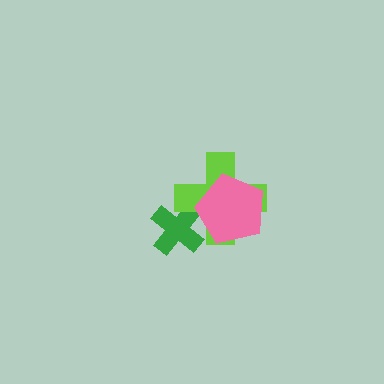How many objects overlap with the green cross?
2 objects overlap with the green cross.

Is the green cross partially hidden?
Yes, it is partially covered by another shape.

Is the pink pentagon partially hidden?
No, no other shape covers it.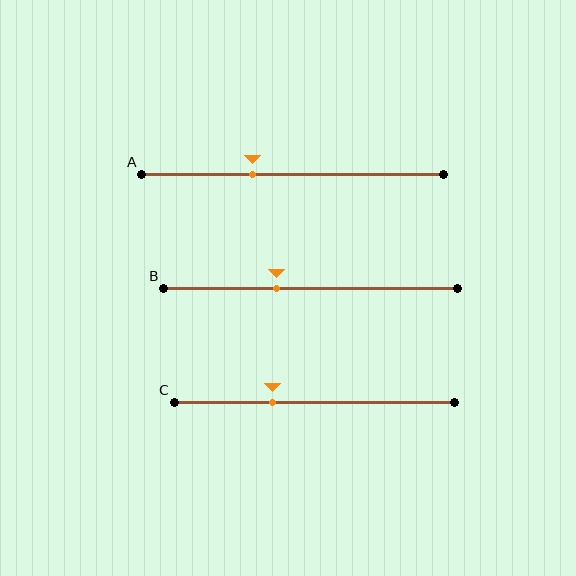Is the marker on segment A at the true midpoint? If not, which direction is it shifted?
No, the marker on segment A is shifted to the left by about 13% of the segment length.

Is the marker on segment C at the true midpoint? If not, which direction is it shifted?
No, the marker on segment C is shifted to the left by about 15% of the segment length.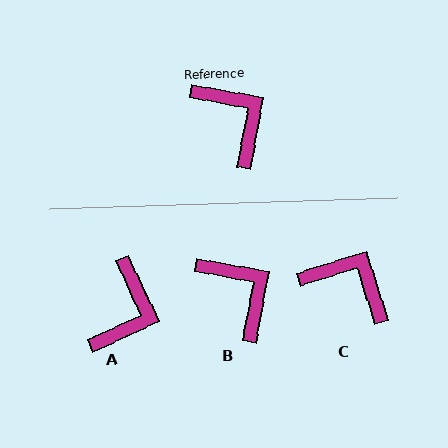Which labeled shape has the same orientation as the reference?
B.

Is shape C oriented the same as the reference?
No, it is off by about 28 degrees.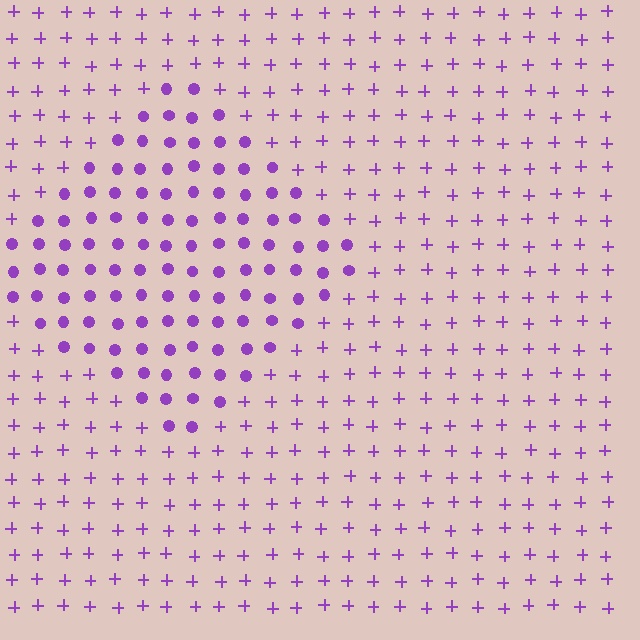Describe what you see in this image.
The image is filled with small purple elements arranged in a uniform grid. A diamond-shaped region contains circles, while the surrounding area contains plus signs. The boundary is defined purely by the change in element shape.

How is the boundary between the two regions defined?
The boundary is defined by a change in element shape: circles inside vs. plus signs outside. All elements share the same color and spacing.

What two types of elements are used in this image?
The image uses circles inside the diamond region and plus signs outside it.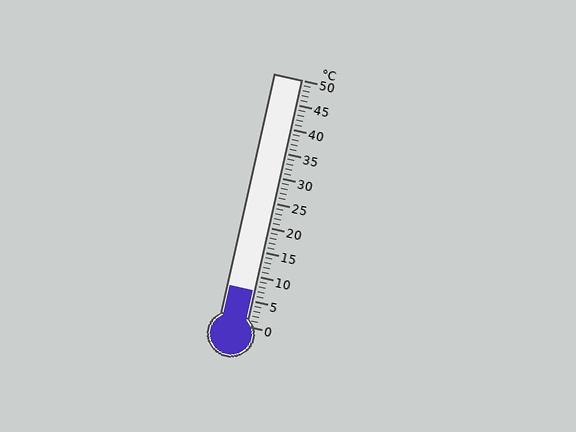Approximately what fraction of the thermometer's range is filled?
The thermometer is filled to approximately 15% of its range.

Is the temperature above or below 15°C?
The temperature is below 15°C.